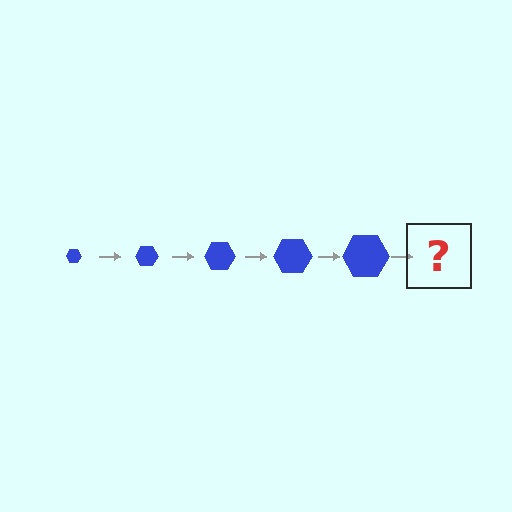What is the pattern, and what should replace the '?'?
The pattern is that the hexagon gets progressively larger each step. The '?' should be a blue hexagon, larger than the previous one.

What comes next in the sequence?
The next element should be a blue hexagon, larger than the previous one.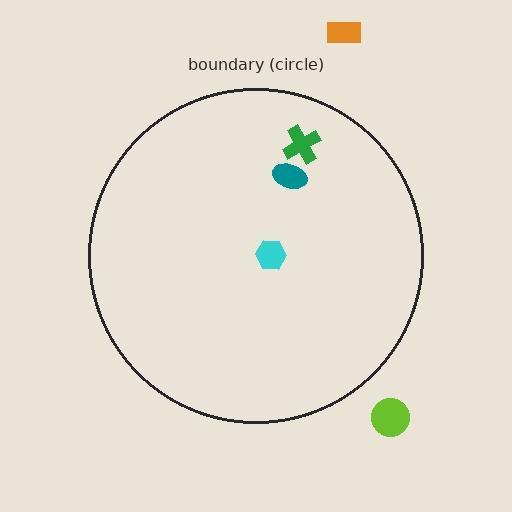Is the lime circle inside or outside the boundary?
Outside.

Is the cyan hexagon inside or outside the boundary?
Inside.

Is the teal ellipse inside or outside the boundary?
Inside.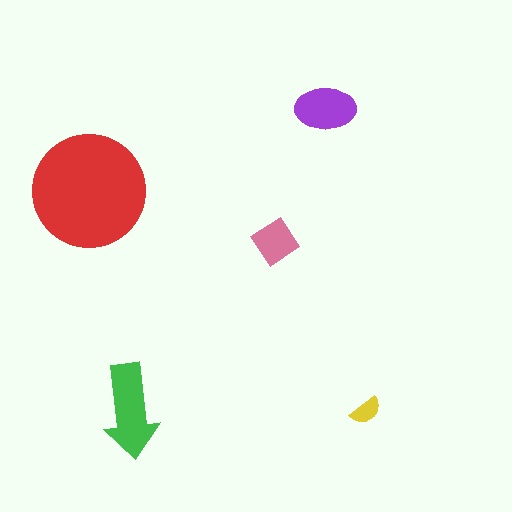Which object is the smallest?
The yellow semicircle.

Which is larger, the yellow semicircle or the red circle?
The red circle.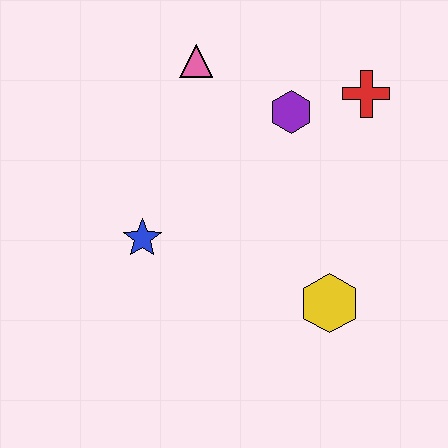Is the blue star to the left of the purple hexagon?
Yes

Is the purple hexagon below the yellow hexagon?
No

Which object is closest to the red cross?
The purple hexagon is closest to the red cross.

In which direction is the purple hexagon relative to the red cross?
The purple hexagon is to the left of the red cross.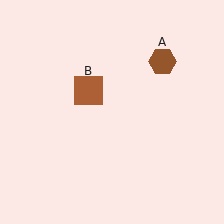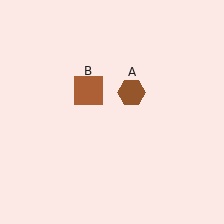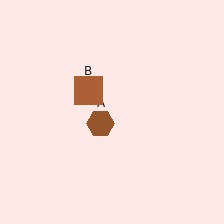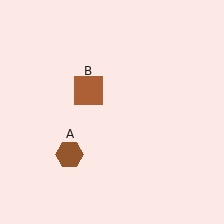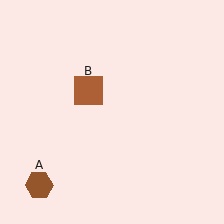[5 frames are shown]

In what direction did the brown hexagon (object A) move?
The brown hexagon (object A) moved down and to the left.